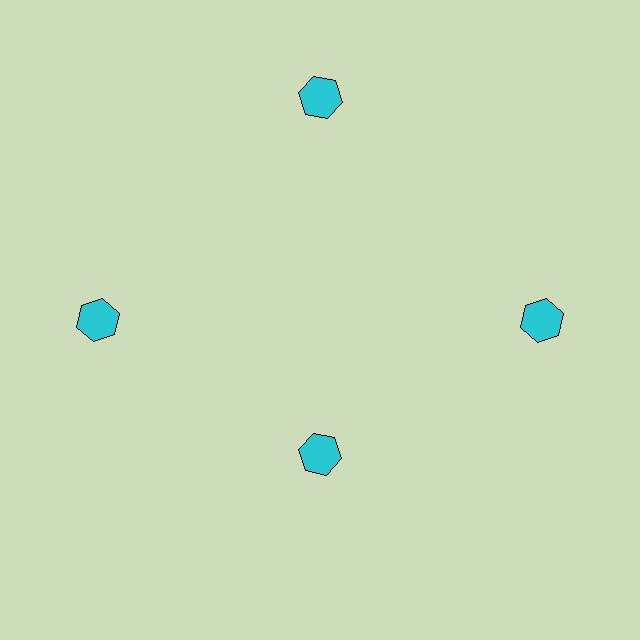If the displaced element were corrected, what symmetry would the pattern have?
It would have 4-fold rotational symmetry — the pattern would map onto itself every 90 degrees.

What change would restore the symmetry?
The symmetry would be restored by moving it outward, back onto the ring so that all 4 hexagons sit at equal angles and equal distance from the center.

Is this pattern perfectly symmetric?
No. The 4 cyan hexagons are arranged in a ring, but one element near the 6 o'clock position is pulled inward toward the center, breaking the 4-fold rotational symmetry.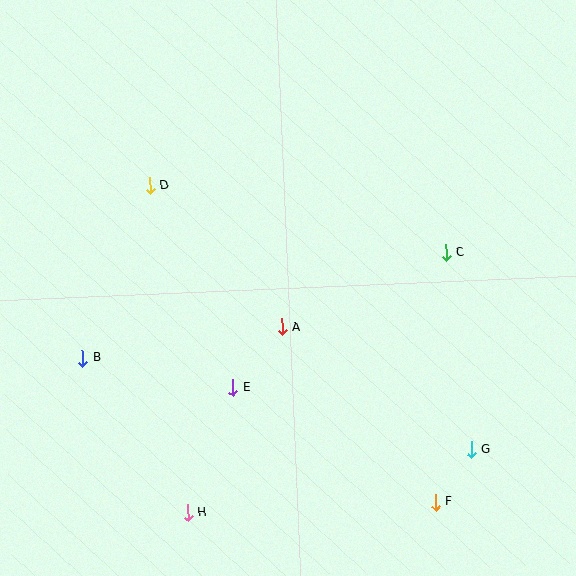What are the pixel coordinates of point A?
Point A is at (282, 327).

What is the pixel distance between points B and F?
The distance between B and F is 381 pixels.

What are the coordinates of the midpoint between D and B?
The midpoint between D and B is at (116, 272).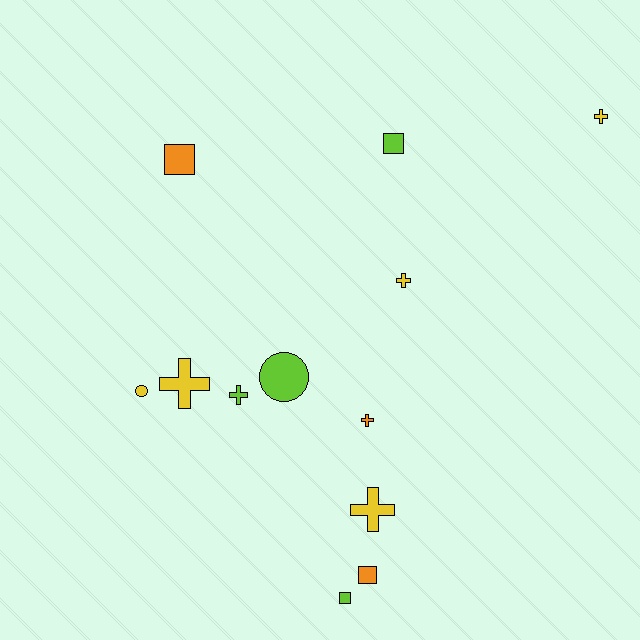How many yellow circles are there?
There is 1 yellow circle.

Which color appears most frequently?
Yellow, with 5 objects.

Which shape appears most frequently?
Cross, with 6 objects.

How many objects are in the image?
There are 12 objects.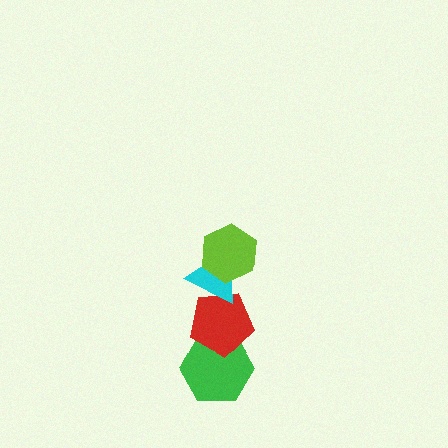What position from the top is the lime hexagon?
The lime hexagon is 1st from the top.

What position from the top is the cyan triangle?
The cyan triangle is 2nd from the top.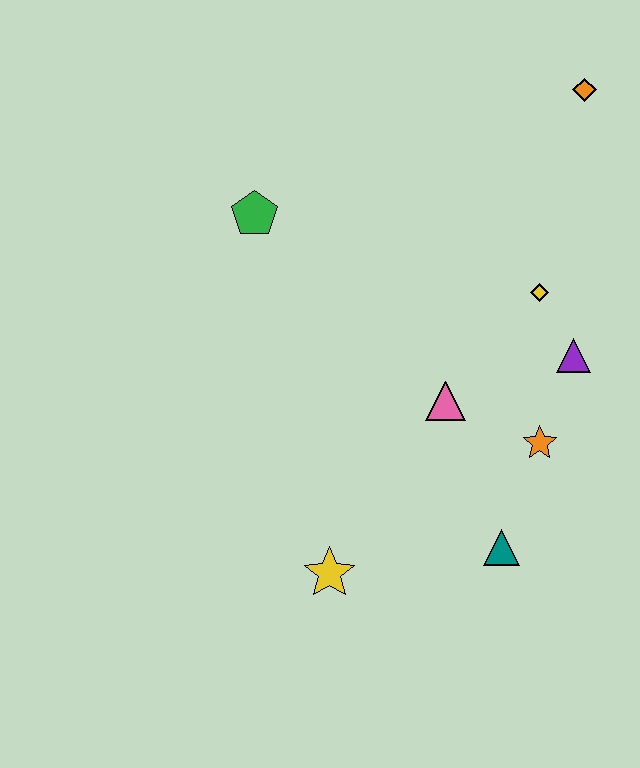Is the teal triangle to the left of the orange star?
Yes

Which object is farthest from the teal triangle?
The orange diamond is farthest from the teal triangle.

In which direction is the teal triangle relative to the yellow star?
The teal triangle is to the right of the yellow star.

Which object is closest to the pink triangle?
The orange star is closest to the pink triangle.